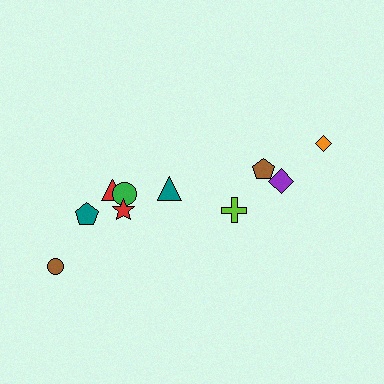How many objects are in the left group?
There are 6 objects.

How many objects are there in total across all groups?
There are 10 objects.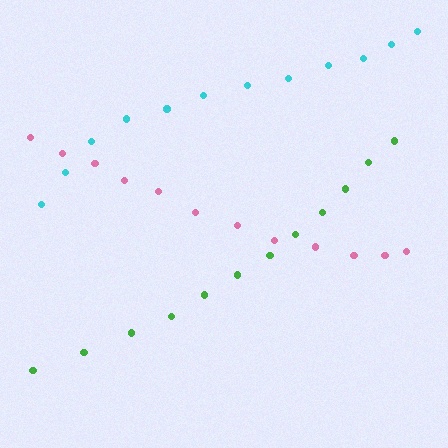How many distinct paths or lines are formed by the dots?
There are 3 distinct paths.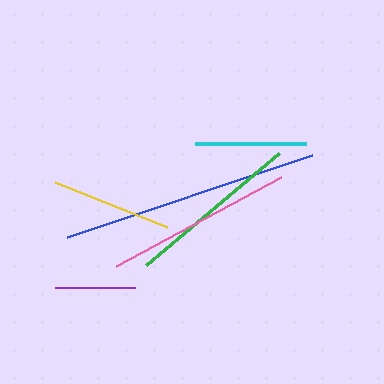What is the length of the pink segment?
The pink segment is approximately 188 pixels long.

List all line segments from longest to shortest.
From longest to shortest: blue, pink, green, yellow, cyan, purple.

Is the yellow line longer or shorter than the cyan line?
The yellow line is longer than the cyan line.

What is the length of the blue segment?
The blue segment is approximately 259 pixels long.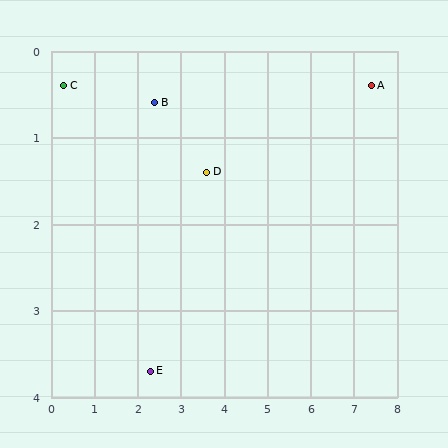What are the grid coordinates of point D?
Point D is at approximately (3.6, 1.4).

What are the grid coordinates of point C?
Point C is at approximately (0.3, 0.4).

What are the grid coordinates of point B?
Point B is at approximately (2.4, 0.6).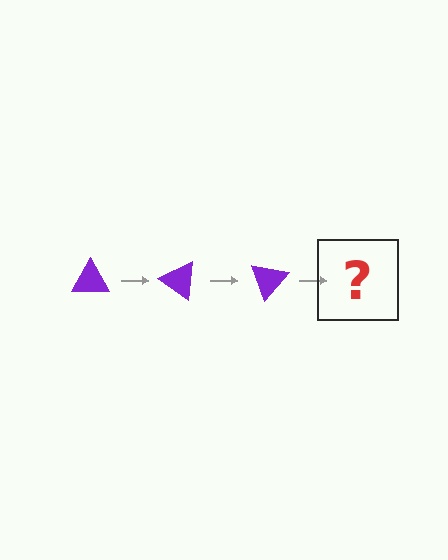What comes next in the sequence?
The next element should be a purple triangle rotated 105 degrees.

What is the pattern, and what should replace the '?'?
The pattern is that the triangle rotates 35 degrees each step. The '?' should be a purple triangle rotated 105 degrees.